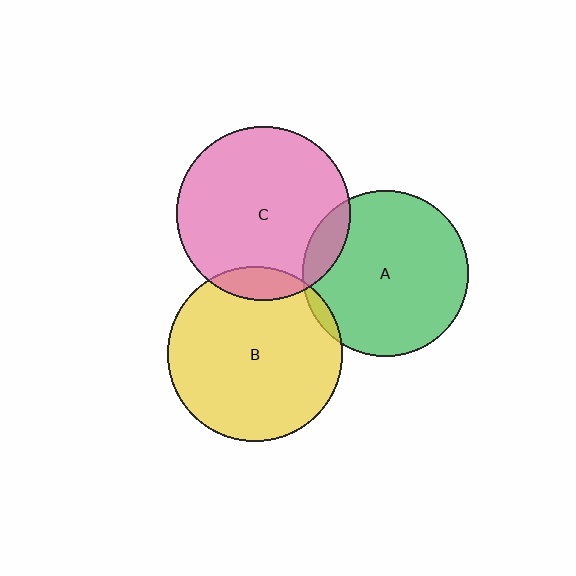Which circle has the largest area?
Circle B (yellow).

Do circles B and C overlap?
Yes.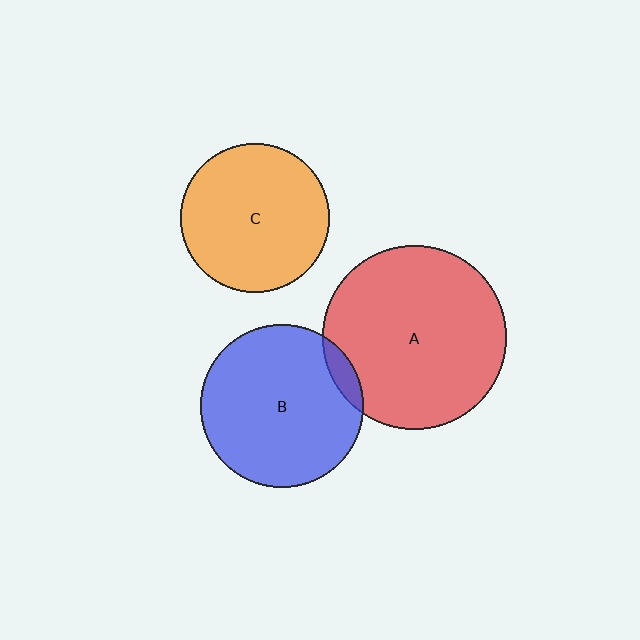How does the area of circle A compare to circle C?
Approximately 1.5 times.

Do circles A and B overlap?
Yes.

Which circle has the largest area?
Circle A (red).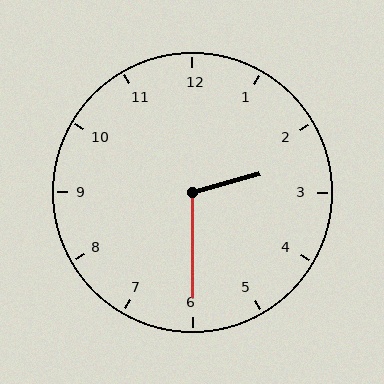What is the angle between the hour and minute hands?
Approximately 105 degrees.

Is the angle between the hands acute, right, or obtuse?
It is obtuse.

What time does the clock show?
2:30.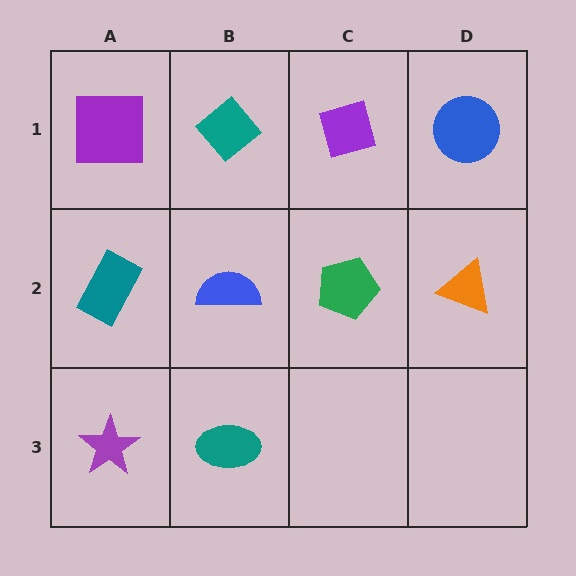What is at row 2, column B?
A blue semicircle.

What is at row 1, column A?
A purple square.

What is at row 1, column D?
A blue circle.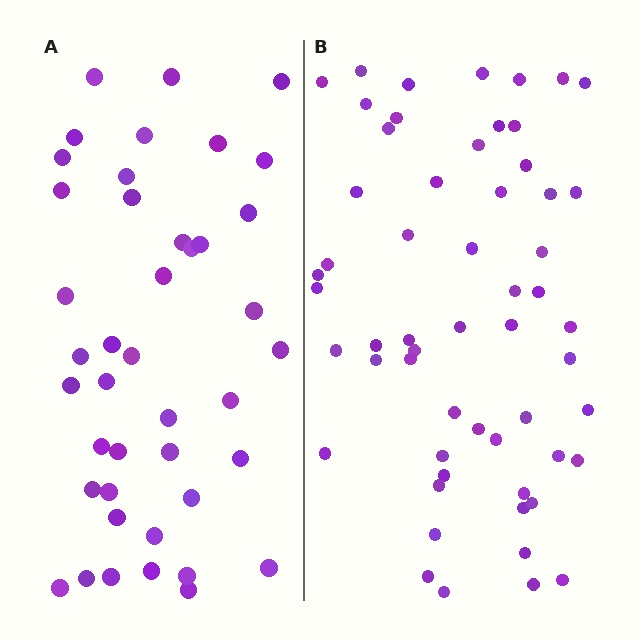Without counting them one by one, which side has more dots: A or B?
Region B (the right region) has more dots.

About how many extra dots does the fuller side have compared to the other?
Region B has approximately 15 more dots than region A.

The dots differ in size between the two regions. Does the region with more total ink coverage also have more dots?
No. Region A has more total ink coverage because its dots are larger, but region B actually contains more individual dots. Total area can be misleading — the number of items is what matters here.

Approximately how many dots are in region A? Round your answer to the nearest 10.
About 40 dots. (The exact count is 42, which rounds to 40.)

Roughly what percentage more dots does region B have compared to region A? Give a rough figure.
About 35% more.